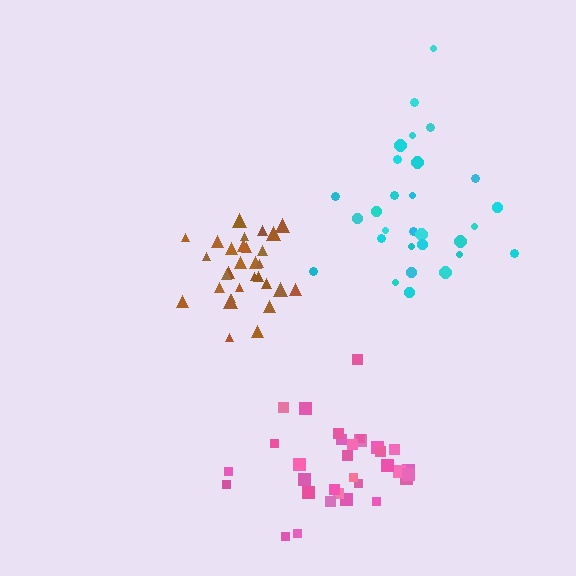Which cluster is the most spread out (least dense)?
Cyan.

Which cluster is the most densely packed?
Brown.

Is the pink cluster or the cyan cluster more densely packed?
Pink.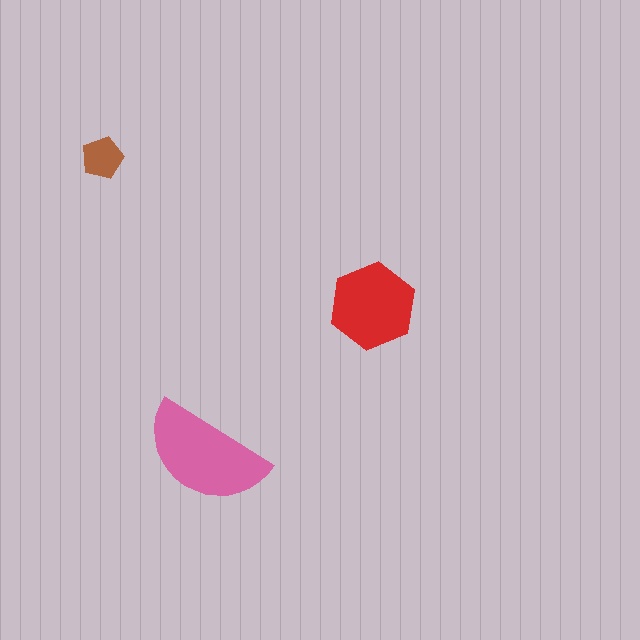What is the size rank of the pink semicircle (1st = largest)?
1st.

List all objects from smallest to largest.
The brown pentagon, the red hexagon, the pink semicircle.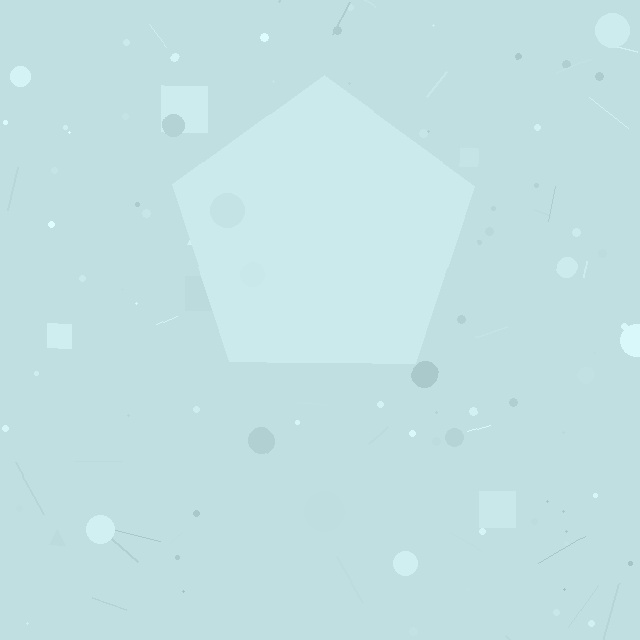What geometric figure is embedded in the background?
A pentagon is embedded in the background.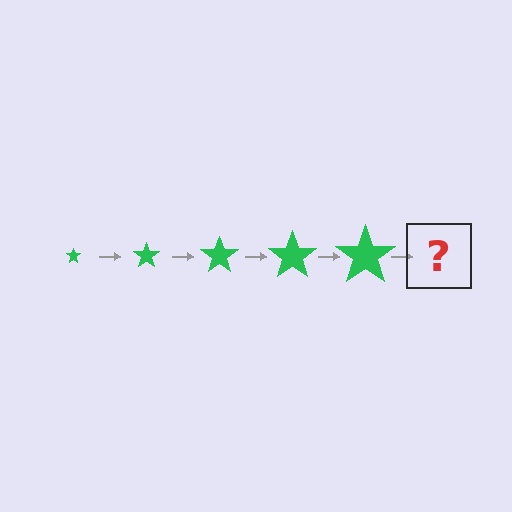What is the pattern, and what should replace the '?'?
The pattern is that the star gets progressively larger each step. The '?' should be a green star, larger than the previous one.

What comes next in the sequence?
The next element should be a green star, larger than the previous one.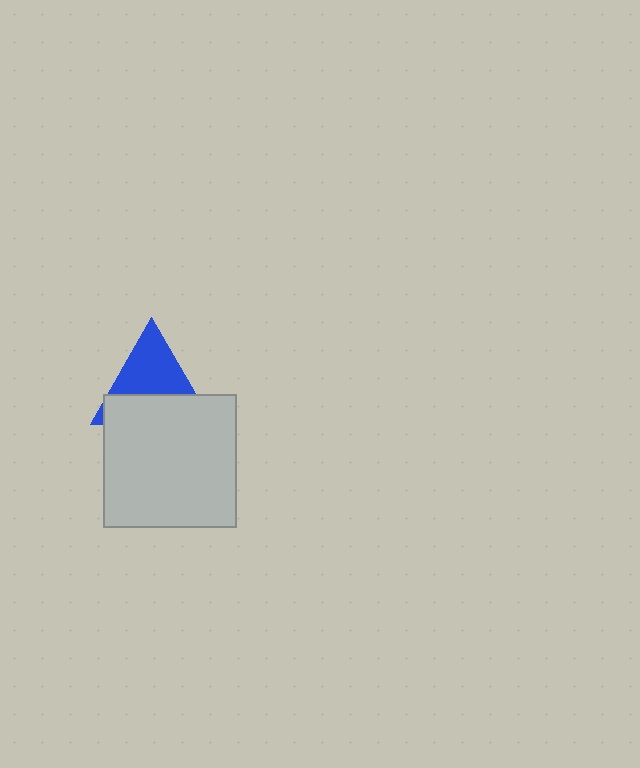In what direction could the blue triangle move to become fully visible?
The blue triangle could move up. That would shift it out from behind the light gray square entirely.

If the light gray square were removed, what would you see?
You would see the complete blue triangle.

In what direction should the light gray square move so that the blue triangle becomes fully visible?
The light gray square should move down. That is the shortest direction to clear the overlap and leave the blue triangle fully visible.